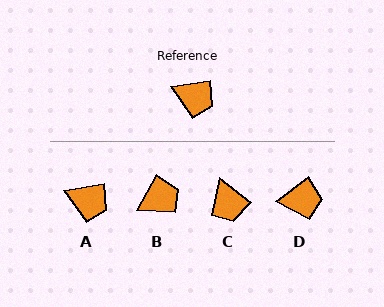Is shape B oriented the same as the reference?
No, it is off by about 52 degrees.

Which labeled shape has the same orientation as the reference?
A.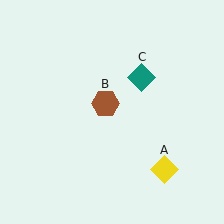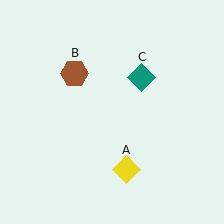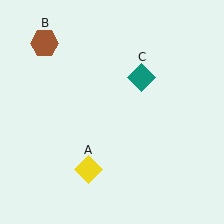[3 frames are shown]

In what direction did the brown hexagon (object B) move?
The brown hexagon (object B) moved up and to the left.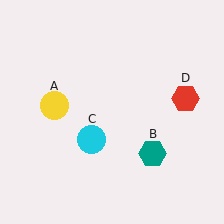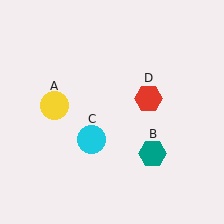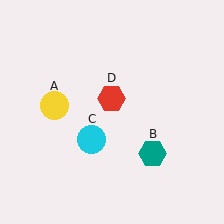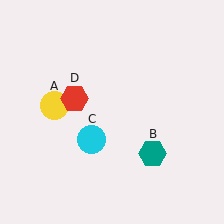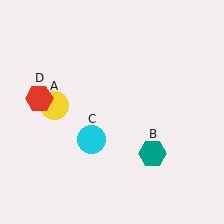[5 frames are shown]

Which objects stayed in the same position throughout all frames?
Yellow circle (object A) and teal hexagon (object B) and cyan circle (object C) remained stationary.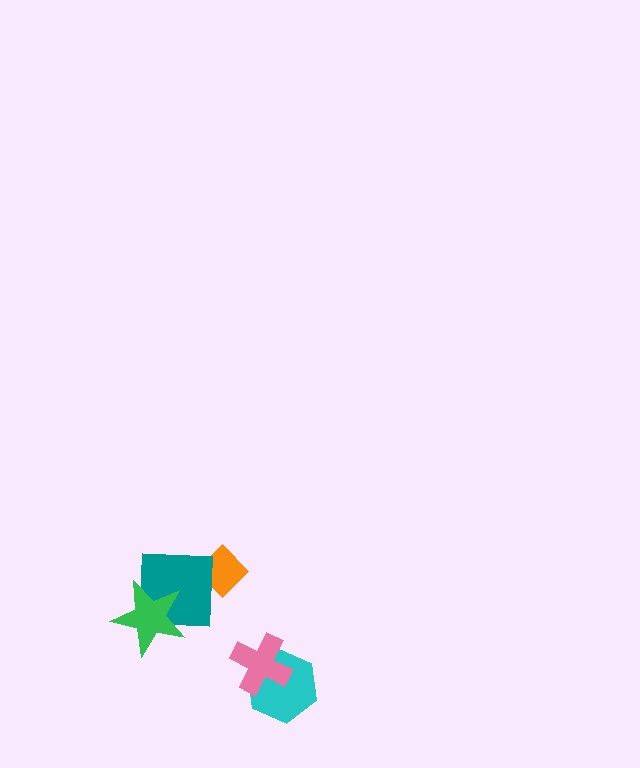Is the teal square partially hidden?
Yes, it is partially covered by another shape.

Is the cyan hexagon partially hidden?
Yes, it is partially covered by another shape.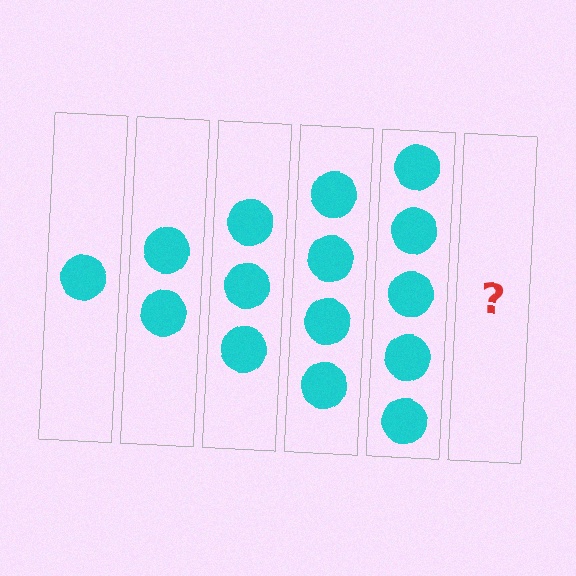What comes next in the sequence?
The next element should be 6 circles.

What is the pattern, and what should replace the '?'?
The pattern is that each step adds one more circle. The '?' should be 6 circles.